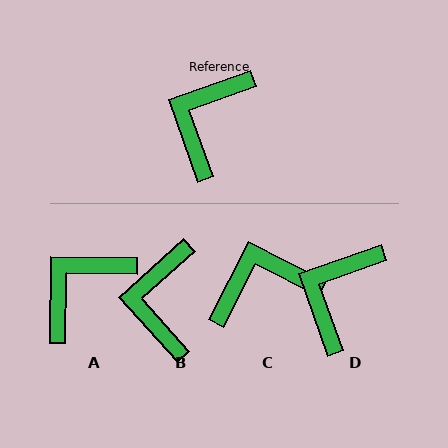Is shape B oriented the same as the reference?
No, it is off by about 22 degrees.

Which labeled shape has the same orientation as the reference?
D.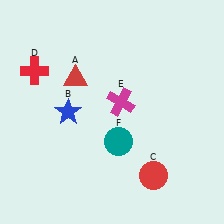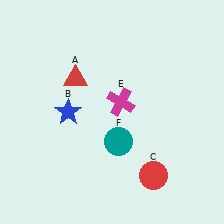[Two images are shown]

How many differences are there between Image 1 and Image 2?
There is 1 difference between the two images.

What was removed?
The red cross (D) was removed in Image 2.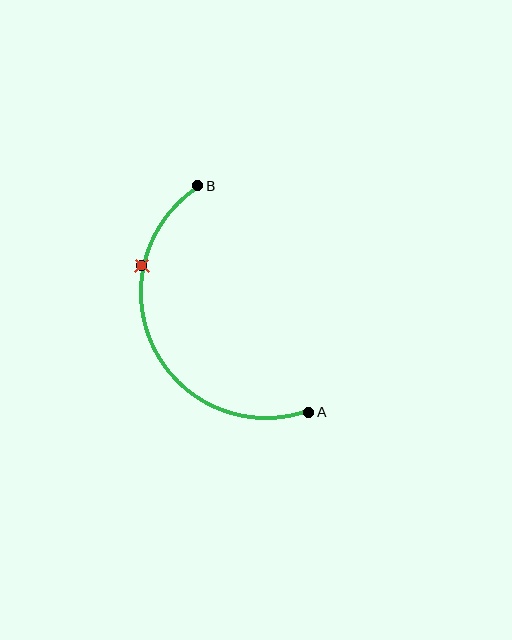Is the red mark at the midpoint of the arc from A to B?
No. The red mark lies on the arc but is closer to endpoint B. The arc midpoint would be at the point on the curve equidistant along the arc from both A and B.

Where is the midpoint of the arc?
The arc midpoint is the point on the curve farthest from the straight line joining A and B. It sits to the left of that line.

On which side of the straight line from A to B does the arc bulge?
The arc bulges to the left of the straight line connecting A and B.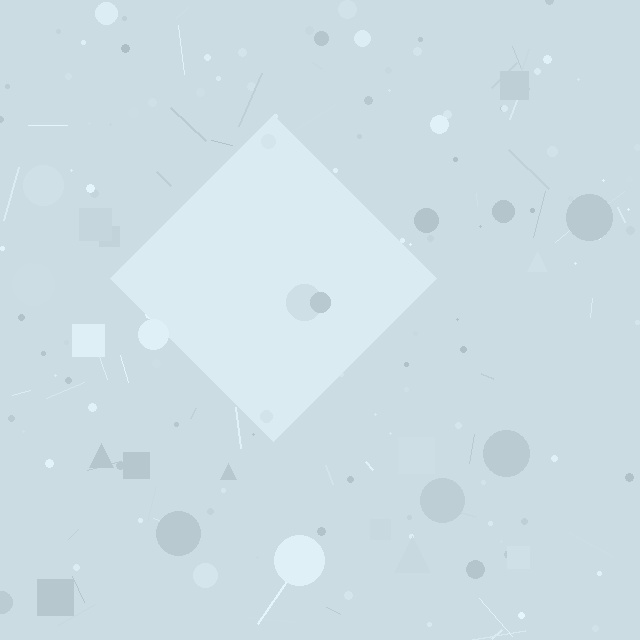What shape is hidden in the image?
A diamond is hidden in the image.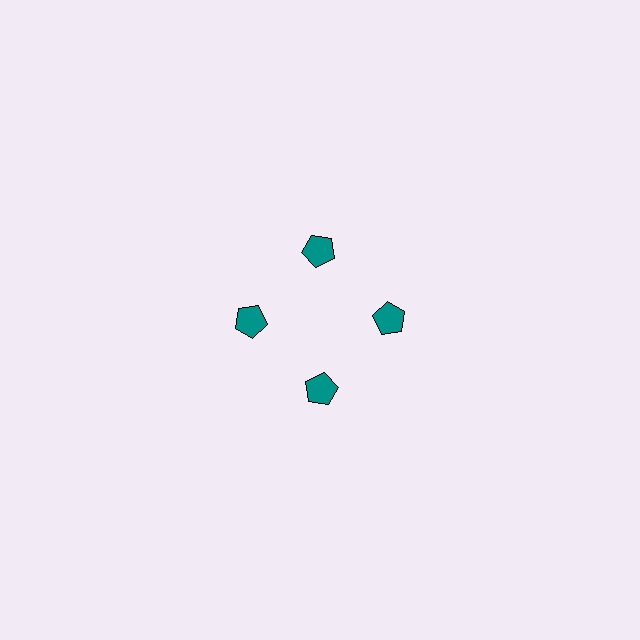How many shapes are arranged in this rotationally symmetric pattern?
There are 4 shapes, arranged in 4 groups of 1.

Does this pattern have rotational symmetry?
Yes, this pattern has 4-fold rotational symmetry. It looks the same after rotating 90 degrees around the center.